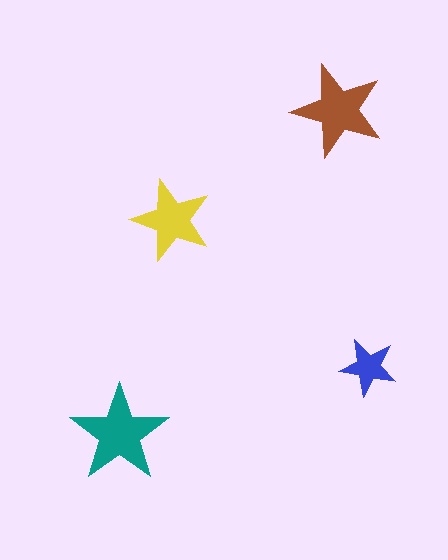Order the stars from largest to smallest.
the teal one, the brown one, the yellow one, the blue one.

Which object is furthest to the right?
The blue star is rightmost.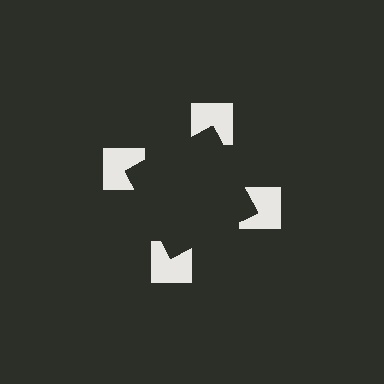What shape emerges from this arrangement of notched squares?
An illusory square — its edges are inferred from the aligned wedge cuts in the notched squares, not physically drawn.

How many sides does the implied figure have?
4 sides.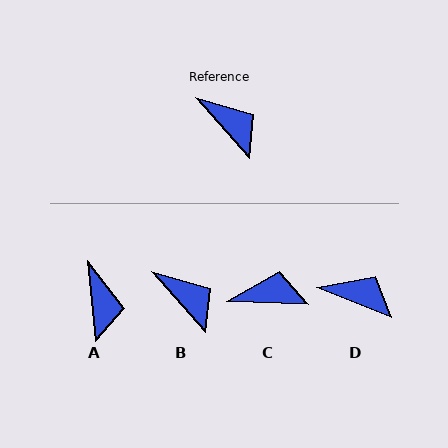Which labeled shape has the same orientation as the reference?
B.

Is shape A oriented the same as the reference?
No, it is off by about 36 degrees.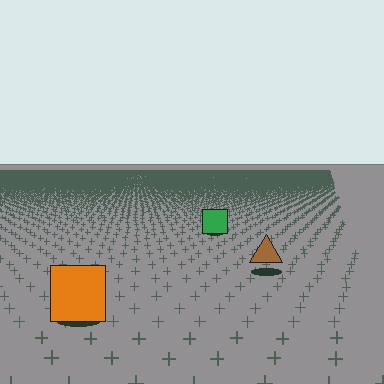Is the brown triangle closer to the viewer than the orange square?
No. The orange square is closer — you can tell from the texture gradient: the ground texture is coarser near it.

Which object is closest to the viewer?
The orange square is closest. The texture marks near it are larger and more spread out.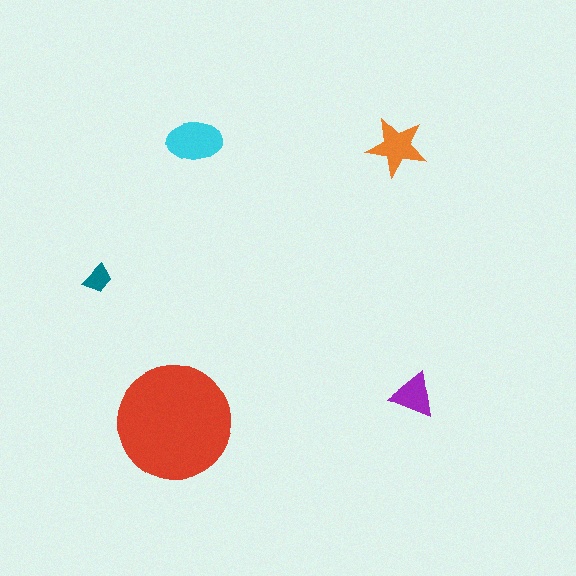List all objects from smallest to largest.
The teal trapezoid, the purple triangle, the orange star, the cyan ellipse, the red circle.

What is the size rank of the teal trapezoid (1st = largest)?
5th.